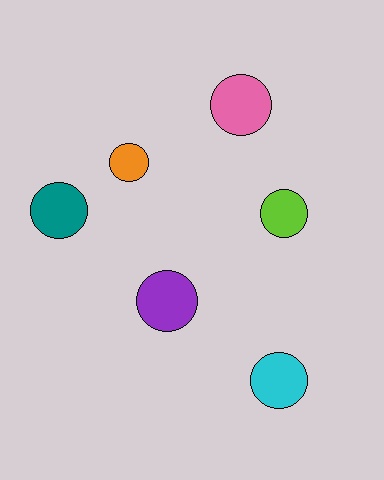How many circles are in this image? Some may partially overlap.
There are 6 circles.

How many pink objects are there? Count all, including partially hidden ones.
There is 1 pink object.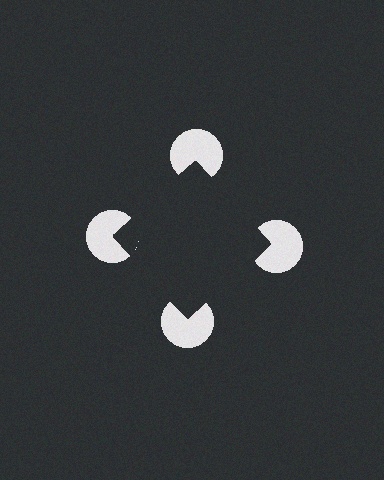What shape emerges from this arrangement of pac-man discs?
An illusory square — its edges are inferred from the aligned wedge cuts in the pac-man discs, not physically drawn.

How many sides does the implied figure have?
4 sides.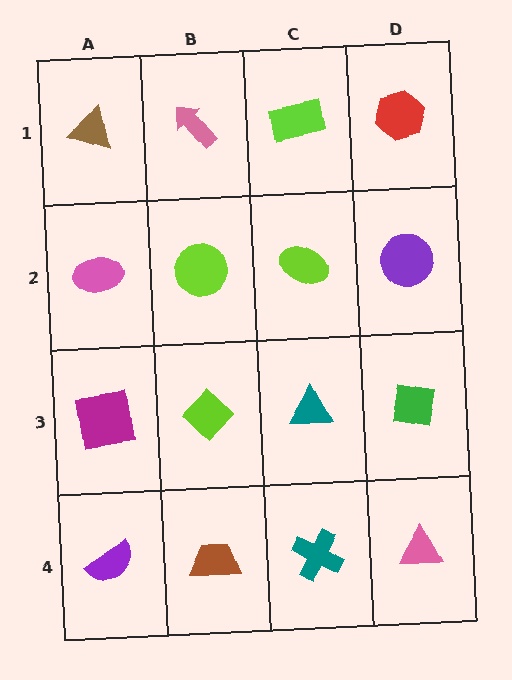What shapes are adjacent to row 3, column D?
A purple circle (row 2, column D), a pink triangle (row 4, column D), a teal triangle (row 3, column C).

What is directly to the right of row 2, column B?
A lime ellipse.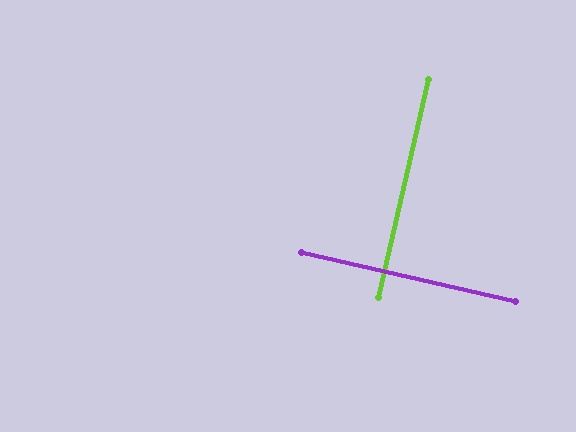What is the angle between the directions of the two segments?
Approximately 90 degrees.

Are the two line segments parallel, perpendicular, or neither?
Perpendicular — they meet at approximately 90°.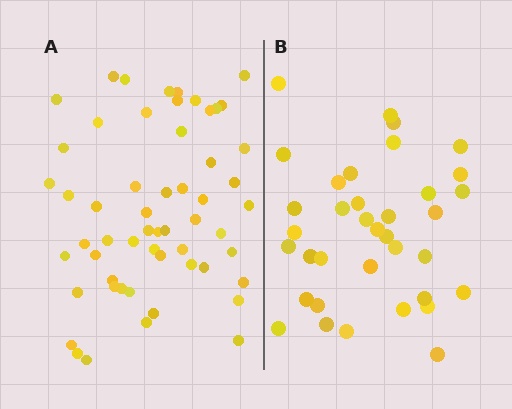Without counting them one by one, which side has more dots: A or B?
Region A (the left region) has more dots.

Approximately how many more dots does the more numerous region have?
Region A has approximately 20 more dots than region B.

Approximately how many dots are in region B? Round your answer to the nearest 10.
About 40 dots. (The exact count is 36, which rounds to 40.)